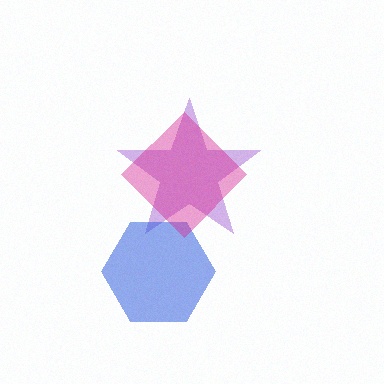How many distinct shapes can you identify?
There are 3 distinct shapes: a purple star, a blue hexagon, a magenta diamond.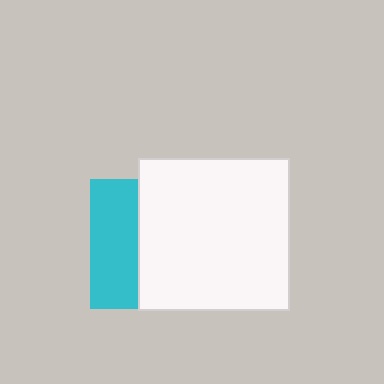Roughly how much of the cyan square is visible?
A small part of it is visible (roughly 37%).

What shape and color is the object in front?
The object in front is a white square.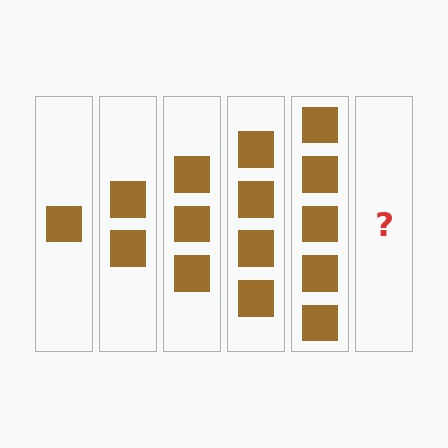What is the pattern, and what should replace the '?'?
The pattern is that each step adds one more square. The '?' should be 6 squares.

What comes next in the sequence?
The next element should be 6 squares.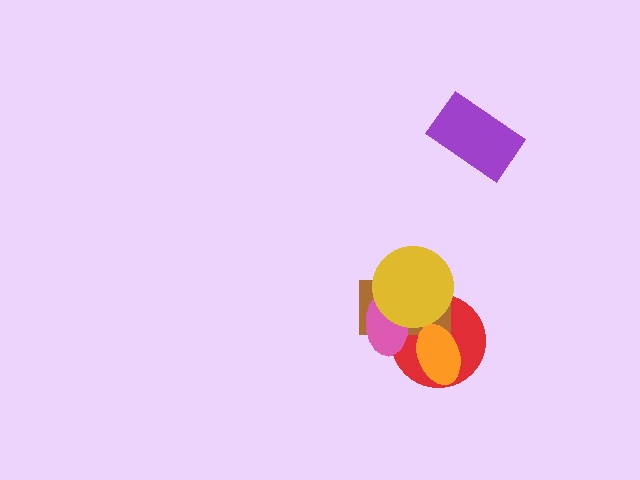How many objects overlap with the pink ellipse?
3 objects overlap with the pink ellipse.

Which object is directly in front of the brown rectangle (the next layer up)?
The orange ellipse is directly in front of the brown rectangle.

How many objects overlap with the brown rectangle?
4 objects overlap with the brown rectangle.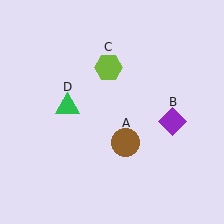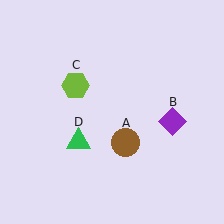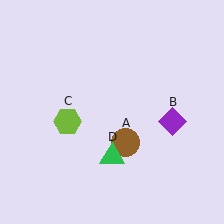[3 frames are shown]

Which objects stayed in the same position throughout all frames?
Brown circle (object A) and purple diamond (object B) remained stationary.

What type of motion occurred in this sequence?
The lime hexagon (object C), green triangle (object D) rotated counterclockwise around the center of the scene.